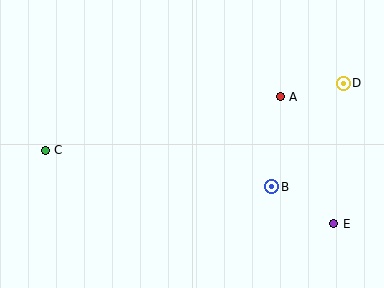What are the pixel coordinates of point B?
Point B is at (272, 187).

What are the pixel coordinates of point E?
Point E is at (334, 224).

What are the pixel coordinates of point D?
Point D is at (343, 83).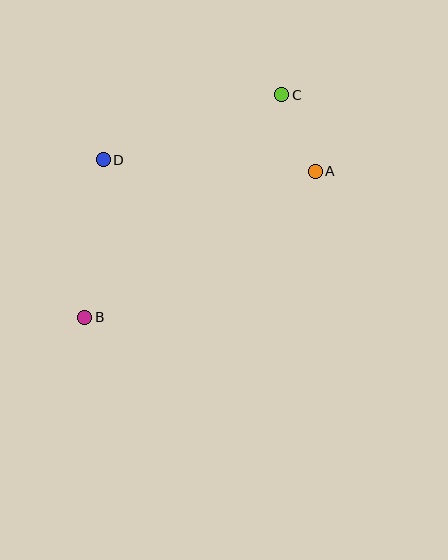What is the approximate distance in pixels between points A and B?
The distance between A and B is approximately 273 pixels.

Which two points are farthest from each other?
Points B and C are farthest from each other.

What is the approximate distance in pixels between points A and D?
The distance between A and D is approximately 212 pixels.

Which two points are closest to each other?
Points A and C are closest to each other.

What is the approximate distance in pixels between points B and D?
The distance between B and D is approximately 159 pixels.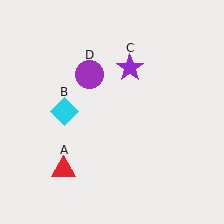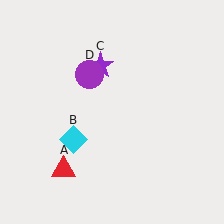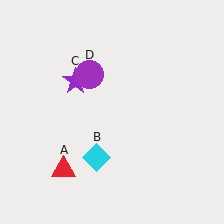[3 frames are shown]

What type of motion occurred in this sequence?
The cyan diamond (object B), purple star (object C) rotated counterclockwise around the center of the scene.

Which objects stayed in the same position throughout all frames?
Red triangle (object A) and purple circle (object D) remained stationary.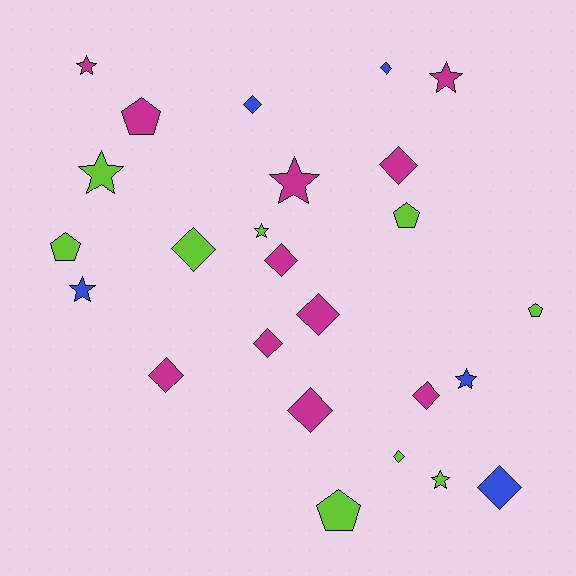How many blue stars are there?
There are 2 blue stars.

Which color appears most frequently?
Magenta, with 11 objects.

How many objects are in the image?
There are 25 objects.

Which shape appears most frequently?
Diamond, with 12 objects.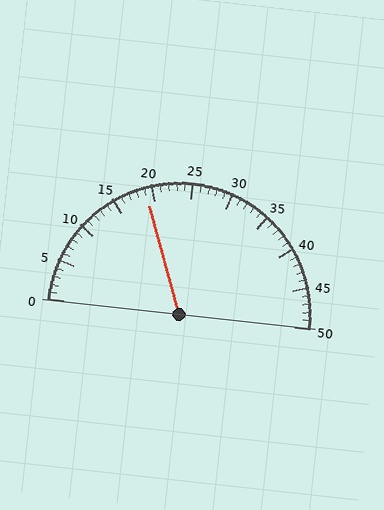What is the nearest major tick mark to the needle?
The nearest major tick mark is 20.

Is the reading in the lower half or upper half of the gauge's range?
The reading is in the lower half of the range (0 to 50).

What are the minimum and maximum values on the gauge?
The gauge ranges from 0 to 50.